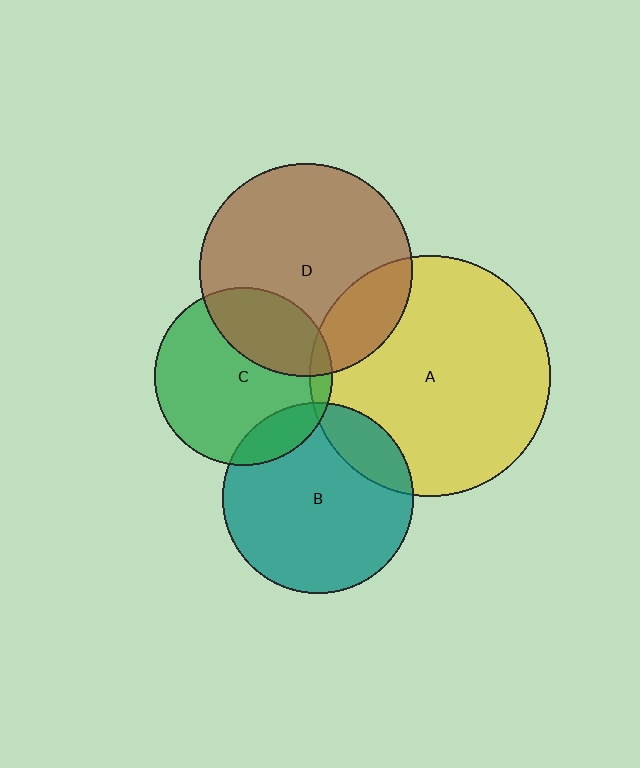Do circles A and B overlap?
Yes.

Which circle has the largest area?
Circle A (yellow).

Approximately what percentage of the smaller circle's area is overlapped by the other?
Approximately 15%.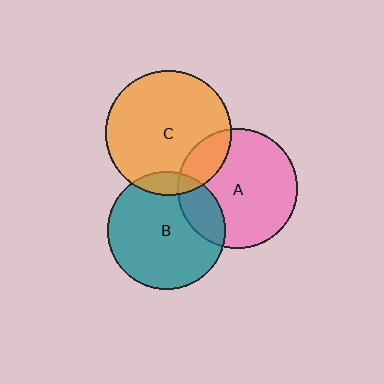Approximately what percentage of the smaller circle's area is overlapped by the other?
Approximately 20%.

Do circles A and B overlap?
Yes.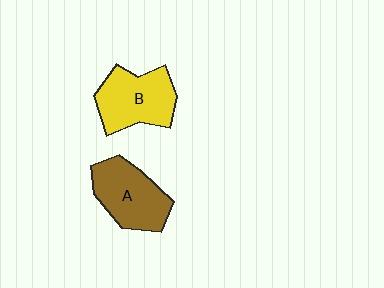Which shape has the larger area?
Shape B (yellow).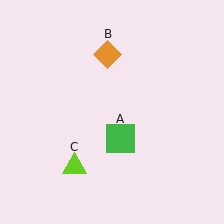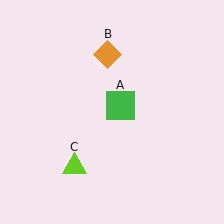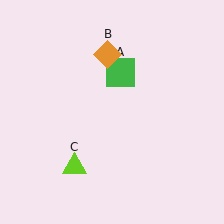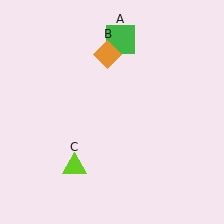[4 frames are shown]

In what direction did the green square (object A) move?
The green square (object A) moved up.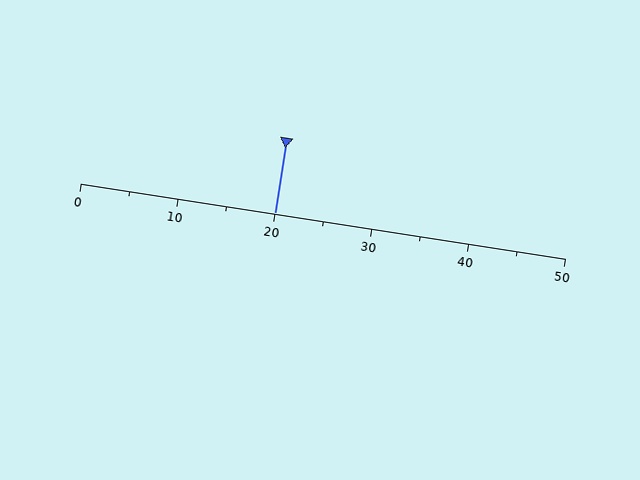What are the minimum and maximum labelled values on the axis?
The axis runs from 0 to 50.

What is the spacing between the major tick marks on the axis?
The major ticks are spaced 10 apart.